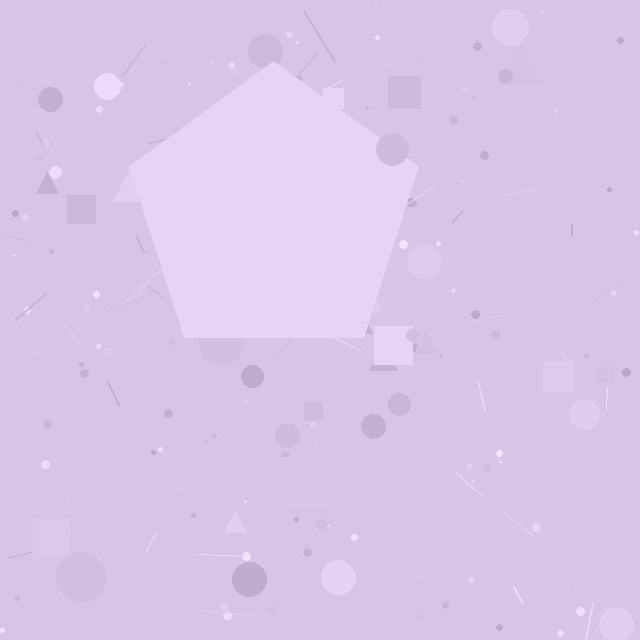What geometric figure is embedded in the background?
A pentagon is embedded in the background.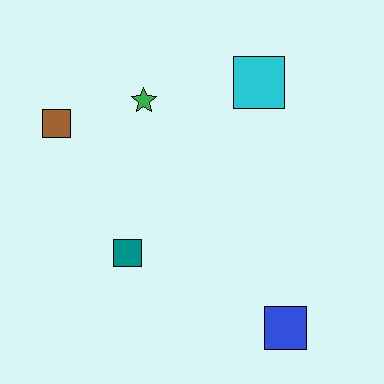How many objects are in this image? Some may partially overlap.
There are 5 objects.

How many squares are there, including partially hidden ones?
There are 4 squares.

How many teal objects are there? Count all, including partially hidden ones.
There is 1 teal object.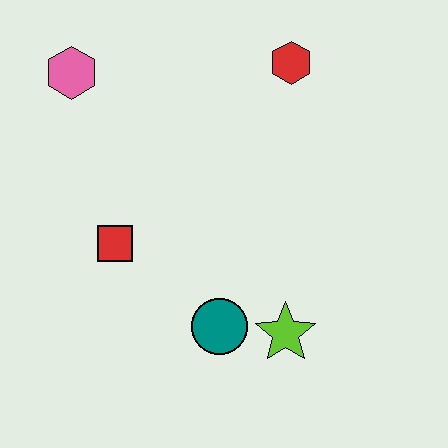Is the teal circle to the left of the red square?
No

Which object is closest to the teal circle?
The lime star is closest to the teal circle.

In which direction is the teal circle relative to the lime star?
The teal circle is to the left of the lime star.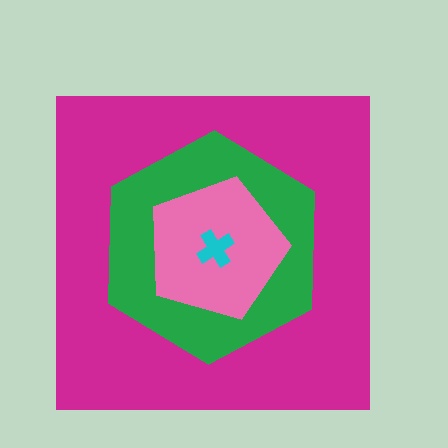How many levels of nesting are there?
4.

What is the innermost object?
The cyan cross.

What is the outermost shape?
The magenta square.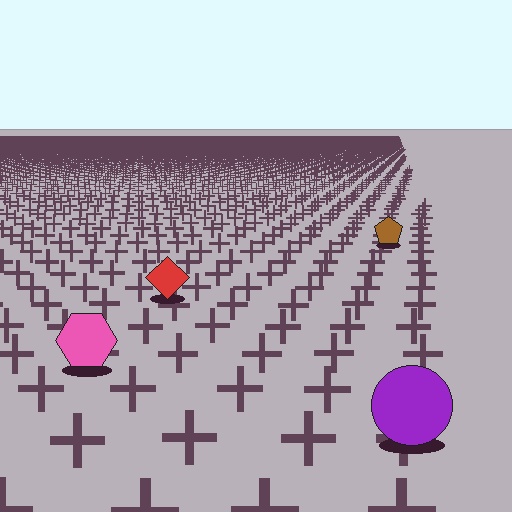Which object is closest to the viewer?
The purple circle is closest. The texture marks near it are larger and more spread out.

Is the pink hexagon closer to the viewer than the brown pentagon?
Yes. The pink hexagon is closer — you can tell from the texture gradient: the ground texture is coarser near it.